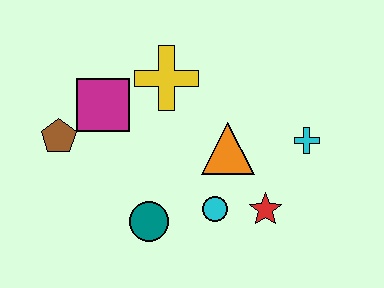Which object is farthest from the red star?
The brown pentagon is farthest from the red star.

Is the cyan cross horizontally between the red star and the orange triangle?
No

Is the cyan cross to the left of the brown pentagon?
No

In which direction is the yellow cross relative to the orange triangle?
The yellow cross is above the orange triangle.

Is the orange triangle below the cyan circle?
No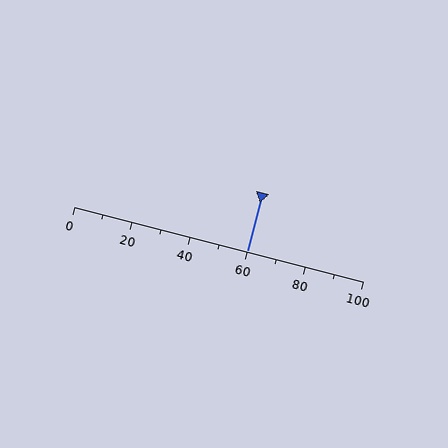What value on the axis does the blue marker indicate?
The marker indicates approximately 60.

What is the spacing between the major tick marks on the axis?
The major ticks are spaced 20 apart.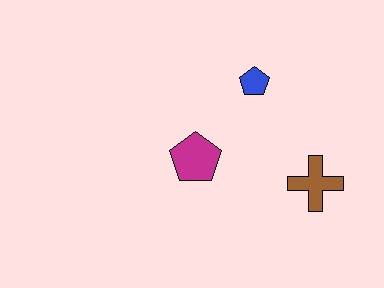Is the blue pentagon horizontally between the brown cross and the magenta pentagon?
Yes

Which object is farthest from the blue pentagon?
The brown cross is farthest from the blue pentagon.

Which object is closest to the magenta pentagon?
The blue pentagon is closest to the magenta pentagon.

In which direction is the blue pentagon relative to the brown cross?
The blue pentagon is above the brown cross.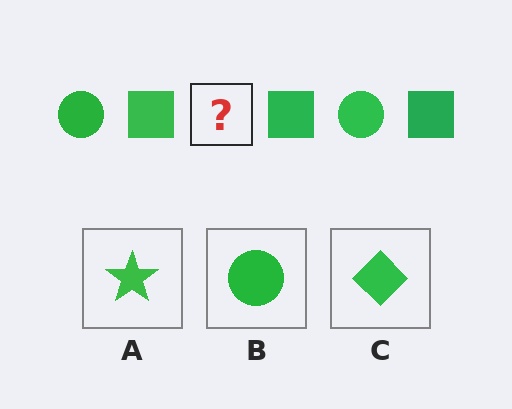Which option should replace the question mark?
Option B.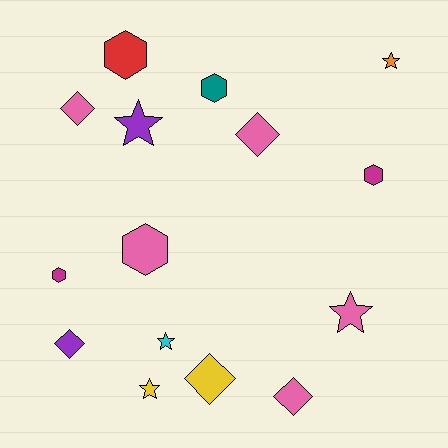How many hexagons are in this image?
There are 5 hexagons.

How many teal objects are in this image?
There is 1 teal object.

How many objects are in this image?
There are 15 objects.